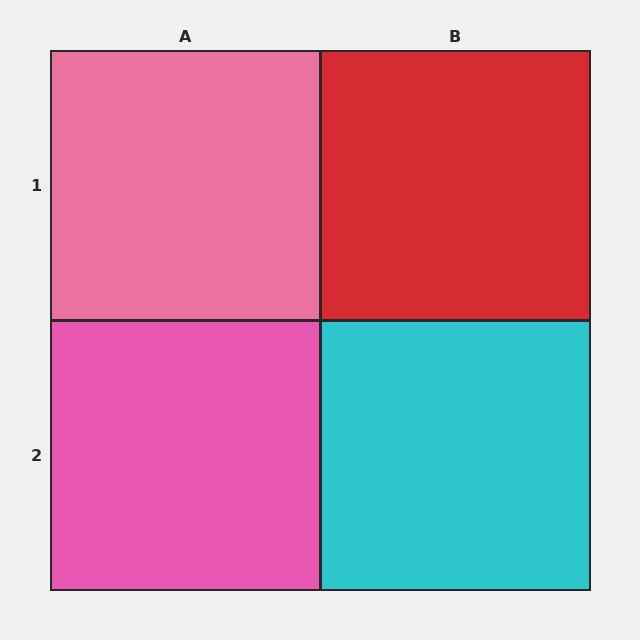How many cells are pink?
2 cells are pink.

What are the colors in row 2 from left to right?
Pink, cyan.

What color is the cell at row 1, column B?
Red.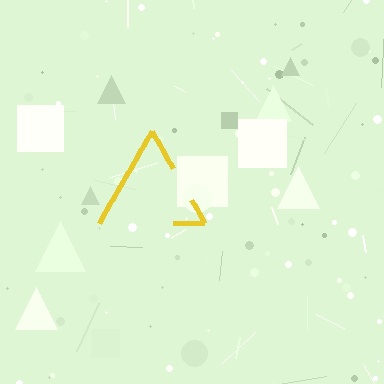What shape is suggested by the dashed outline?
The dashed outline suggests a triangle.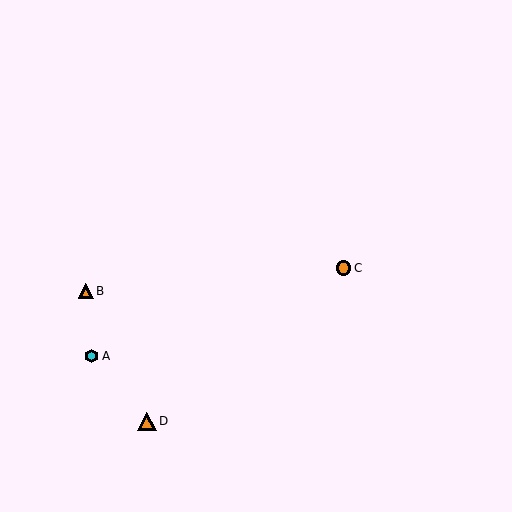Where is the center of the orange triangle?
The center of the orange triangle is at (86, 291).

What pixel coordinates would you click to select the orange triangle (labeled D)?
Click at (147, 421) to select the orange triangle D.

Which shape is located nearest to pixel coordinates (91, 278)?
The orange triangle (labeled B) at (86, 291) is nearest to that location.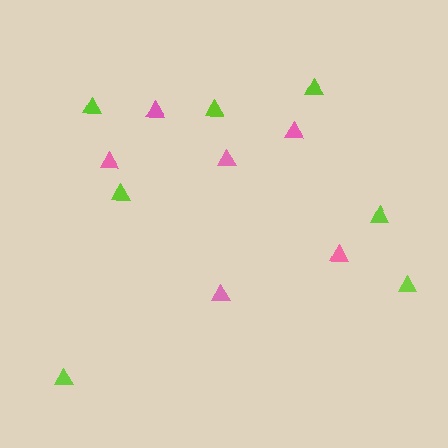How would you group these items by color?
There are 2 groups: one group of pink triangles (6) and one group of lime triangles (7).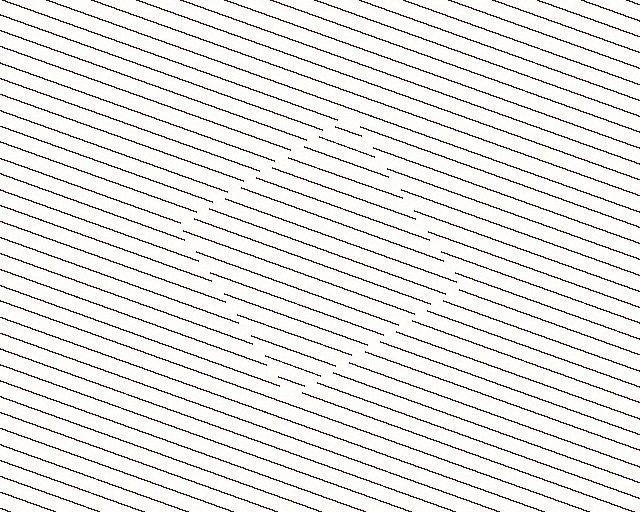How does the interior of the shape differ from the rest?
The interior of the shape contains the same grating, shifted by half a period — the contour is defined by the phase discontinuity where line-ends from the inner and outer gratings abut.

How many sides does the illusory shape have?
4 sides — the line-ends trace a square.